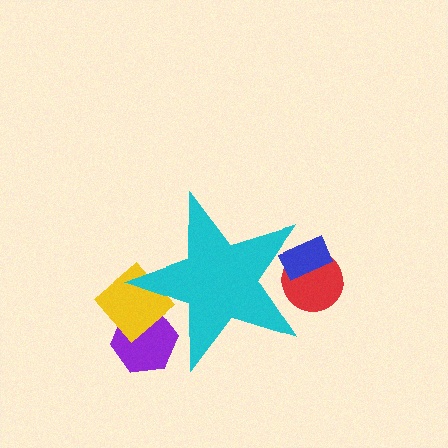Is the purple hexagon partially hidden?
Yes, the purple hexagon is partially hidden behind the cyan star.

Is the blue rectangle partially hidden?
Yes, the blue rectangle is partially hidden behind the cyan star.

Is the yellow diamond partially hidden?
Yes, the yellow diamond is partially hidden behind the cyan star.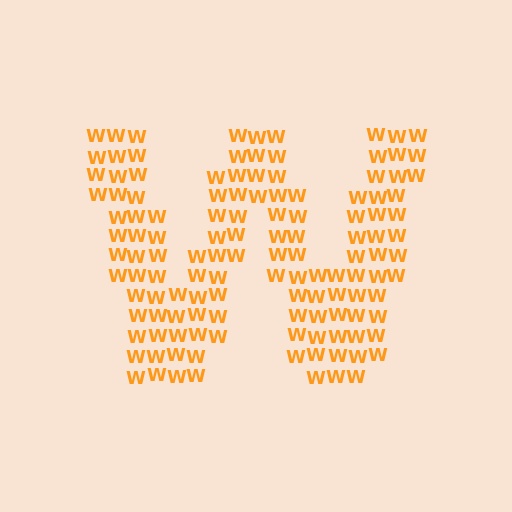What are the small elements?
The small elements are letter W's.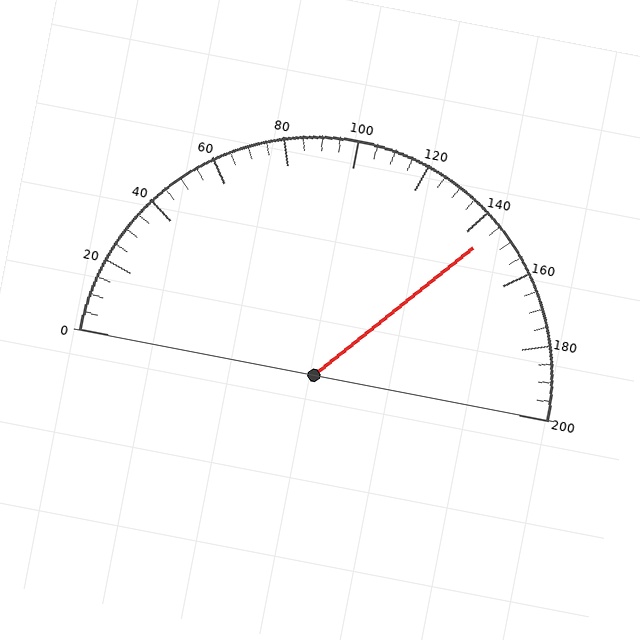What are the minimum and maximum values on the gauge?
The gauge ranges from 0 to 200.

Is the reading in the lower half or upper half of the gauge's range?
The reading is in the upper half of the range (0 to 200).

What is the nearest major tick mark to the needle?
The nearest major tick mark is 140.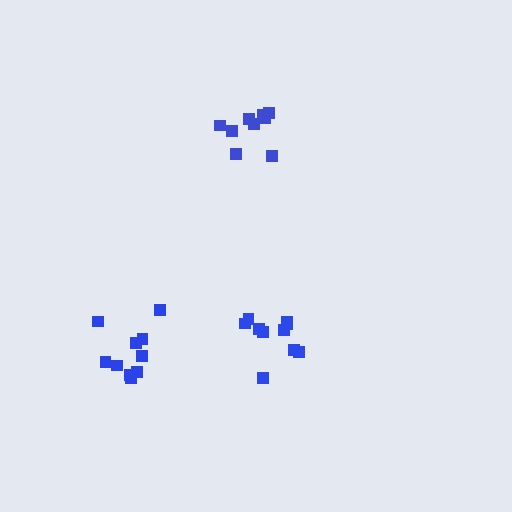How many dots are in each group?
Group 1: 9 dots, Group 2: 10 dots, Group 3: 10 dots (29 total).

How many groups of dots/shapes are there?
There are 3 groups.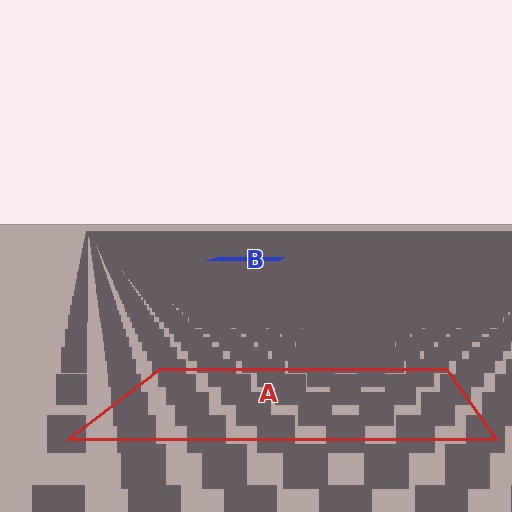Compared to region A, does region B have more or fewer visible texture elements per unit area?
Region B has more texture elements per unit area — they are packed more densely because it is farther away.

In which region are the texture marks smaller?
The texture marks are smaller in region B, because it is farther away.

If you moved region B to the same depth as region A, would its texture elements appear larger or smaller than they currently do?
They would appear larger. At a closer depth, the same texture elements are projected at a bigger on-screen size.